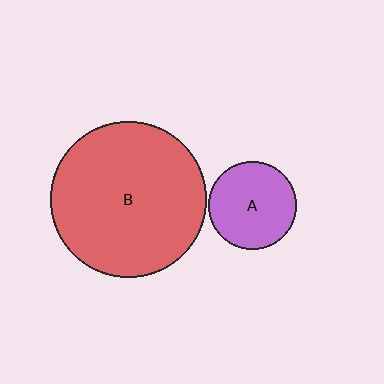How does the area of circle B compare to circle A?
Approximately 3.1 times.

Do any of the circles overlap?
No, none of the circles overlap.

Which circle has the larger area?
Circle B (red).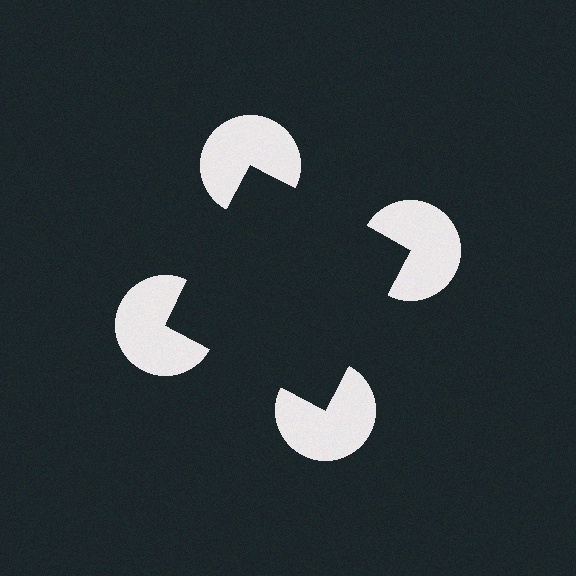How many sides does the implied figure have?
4 sides.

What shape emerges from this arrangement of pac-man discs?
An illusory square — its edges are inferred from the aligned wedge cuts in the pac-man discs, not physically drawn.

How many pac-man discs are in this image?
There are 4 — one at each vertex of the illusory square.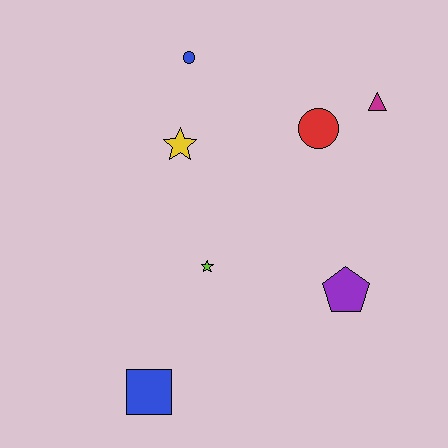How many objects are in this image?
There are 7 objects.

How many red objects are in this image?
There is 1 red object.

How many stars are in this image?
There are 2 stars.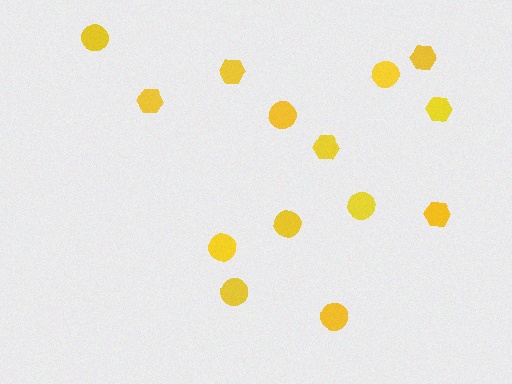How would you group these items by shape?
There are 2 groups: one group of hexagons (6) and one group of circles (8).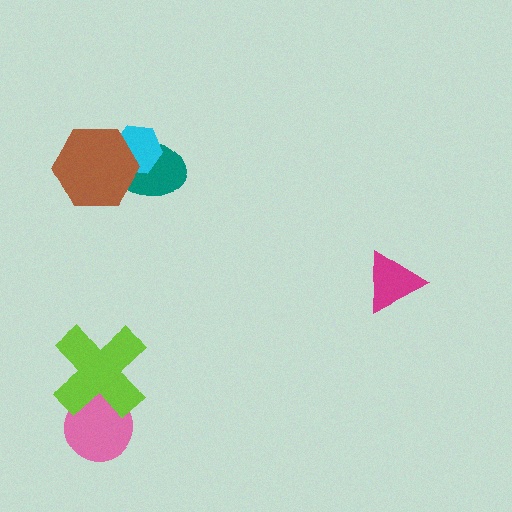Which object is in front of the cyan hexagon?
The brown hexagon is in front of the cyan hexagon.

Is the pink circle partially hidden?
Yes, it is partially covered by another shape.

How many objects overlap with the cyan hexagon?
2 objects overlap with the cyan hexagon.